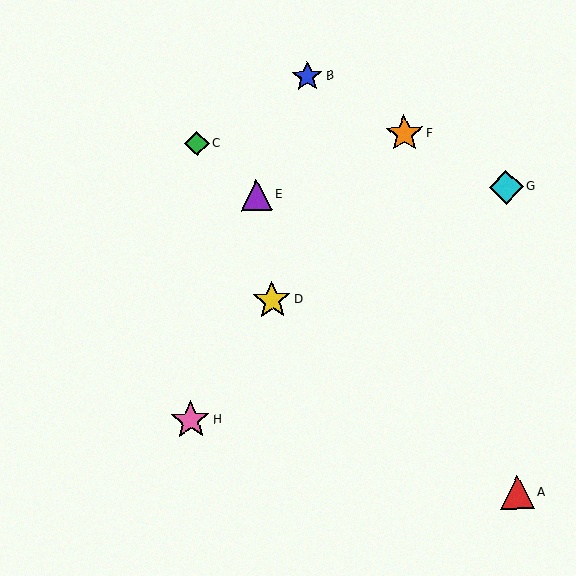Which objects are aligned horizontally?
Objects E, G are aligned horizontally.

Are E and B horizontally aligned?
No, E is at y≈195 and B is at y≈77.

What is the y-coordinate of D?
Object D is at y≈300.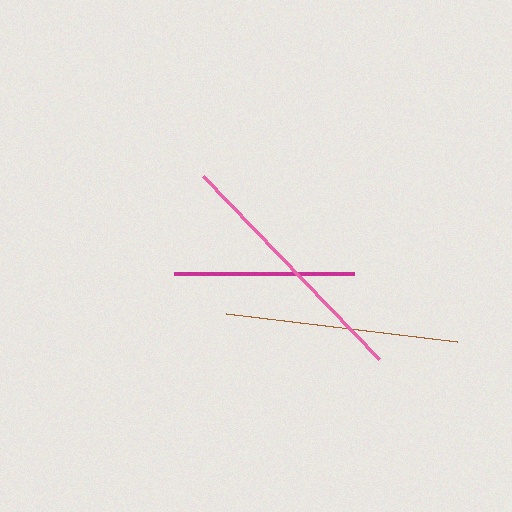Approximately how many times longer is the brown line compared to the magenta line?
The brown line is approximately 1.3 times the length of the magenta line.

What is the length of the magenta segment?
The magenta segment is approximately 180 pixels long.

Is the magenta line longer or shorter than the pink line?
The pink line is longer than the magenta line.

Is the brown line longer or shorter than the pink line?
The pink line is longer than the brown line.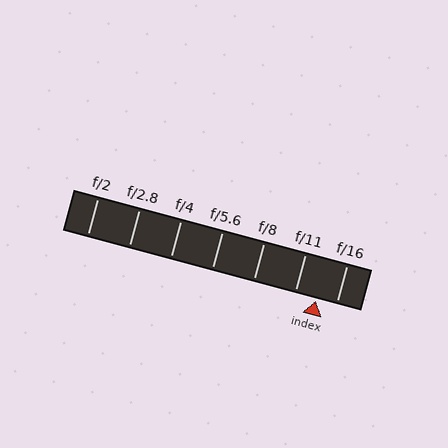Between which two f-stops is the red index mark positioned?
The index mark is between f/11 and f/16.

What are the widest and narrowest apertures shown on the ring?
The widest aperture shown is f/2 and the narrowest is f/16.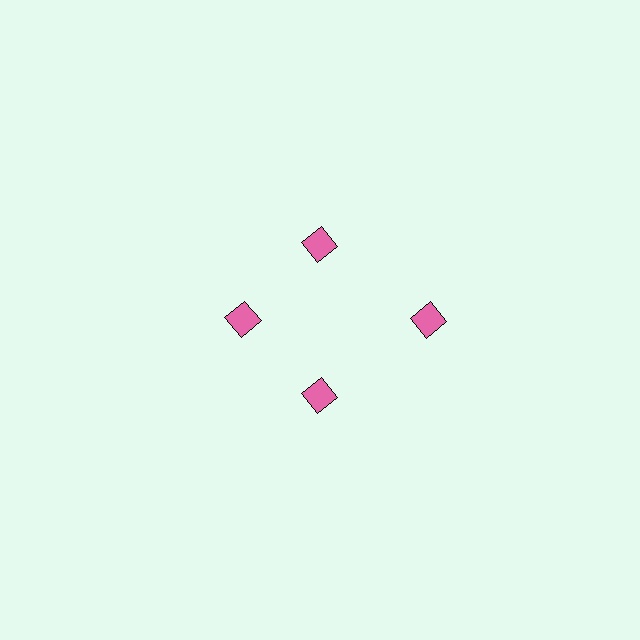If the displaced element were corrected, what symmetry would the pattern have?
It would have 4-fold rotational symmetry — the pattern would map onto itself every 90 degrees.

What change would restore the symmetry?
The symmetry would be restored by moving it inward, back onto the ring so that all 4 diamonds sit at equal angles and equal distance from the center.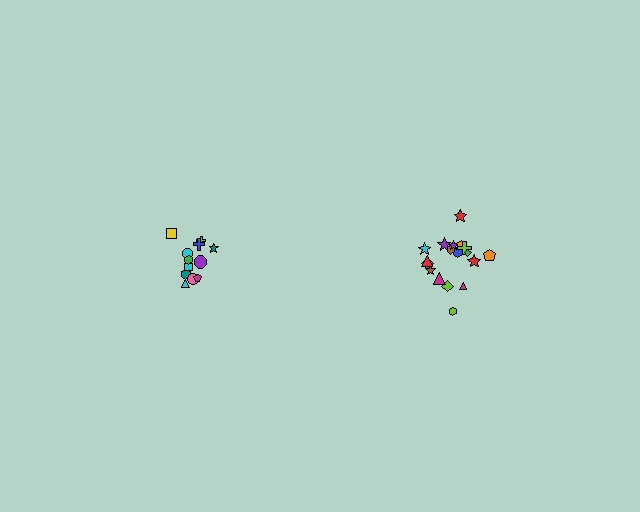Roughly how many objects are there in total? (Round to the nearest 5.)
Roughly 30 objects in total.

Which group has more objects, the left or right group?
The right group.